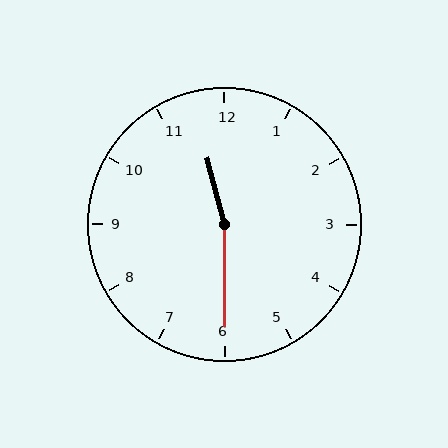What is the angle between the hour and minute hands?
Approximately 165 degrees.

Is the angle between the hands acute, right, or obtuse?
It is obtuse.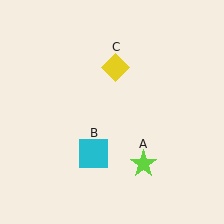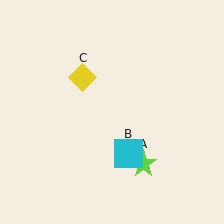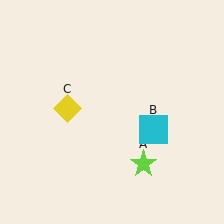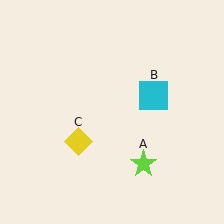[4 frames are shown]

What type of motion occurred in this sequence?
The cyan square (object B), yellow diamond (object C) rotated counterclockwise around the center of the scene.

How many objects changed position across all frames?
2 objects changed position: cyan square (object B), yellow diamond (object C).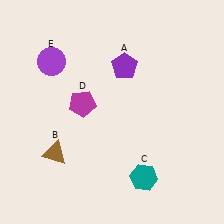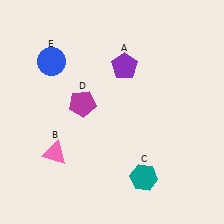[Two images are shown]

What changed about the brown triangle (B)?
In Image 1, B is brown. In Image 2, it changed to pink.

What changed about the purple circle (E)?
In Image 1, E is purple. In Image 2, it changed to blue.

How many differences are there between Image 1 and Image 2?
There are 2 differences between the two images.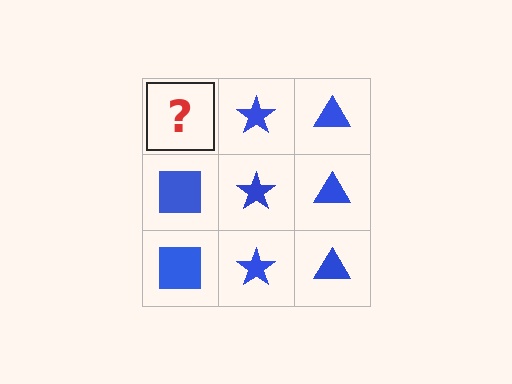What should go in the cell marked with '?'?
The missing cell should contain a blue square.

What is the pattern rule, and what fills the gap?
The rule is that each column has a consistent shape. The gap should be filled with a blue square.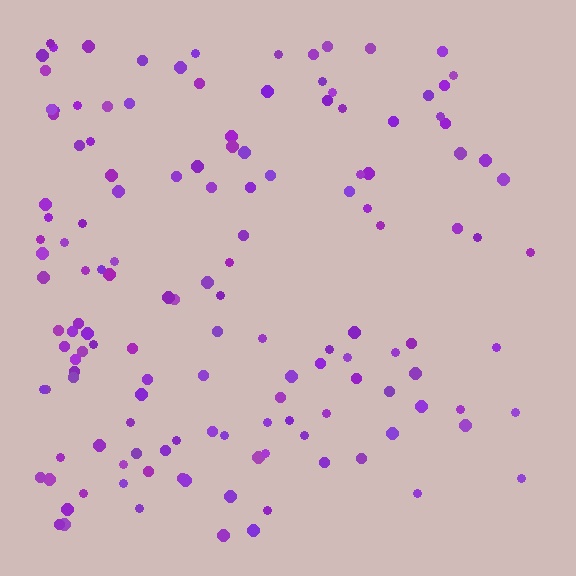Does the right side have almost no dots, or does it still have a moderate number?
Still a moderate number, just noticeably fewer than the left.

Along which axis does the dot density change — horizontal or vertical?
Horizontal.